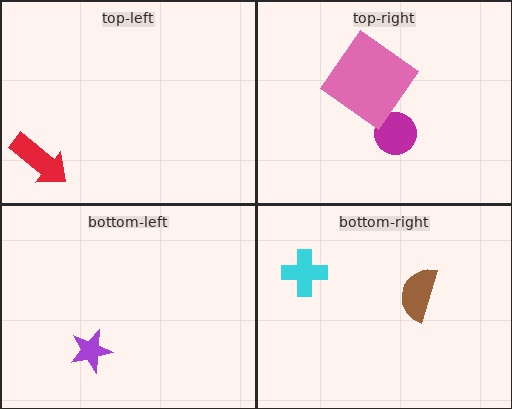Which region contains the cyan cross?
The bottom-right region.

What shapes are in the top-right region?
The magenta circle, the pink diamond.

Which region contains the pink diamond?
The top-right region.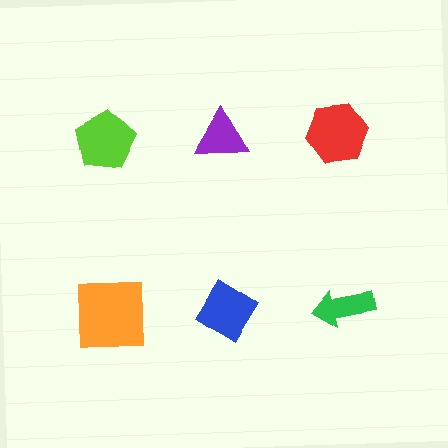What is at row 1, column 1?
A lime pentagon.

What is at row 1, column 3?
A red hexagon.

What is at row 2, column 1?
An orange square.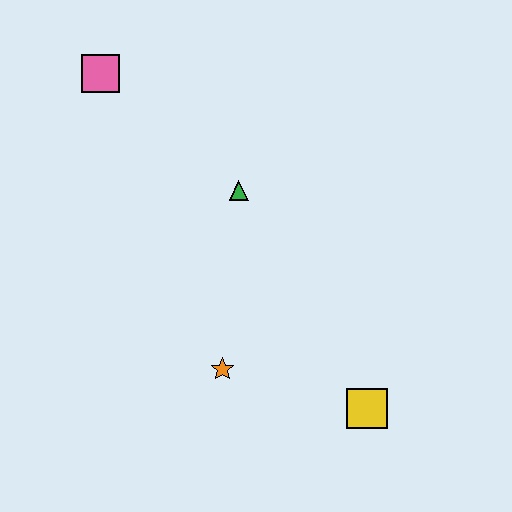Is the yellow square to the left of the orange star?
No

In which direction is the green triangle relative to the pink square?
The green triangle is to the right of the pink square.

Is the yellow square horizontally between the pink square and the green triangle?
No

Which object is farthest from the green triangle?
The yellow square is farthest from the green triangle.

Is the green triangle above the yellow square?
Yes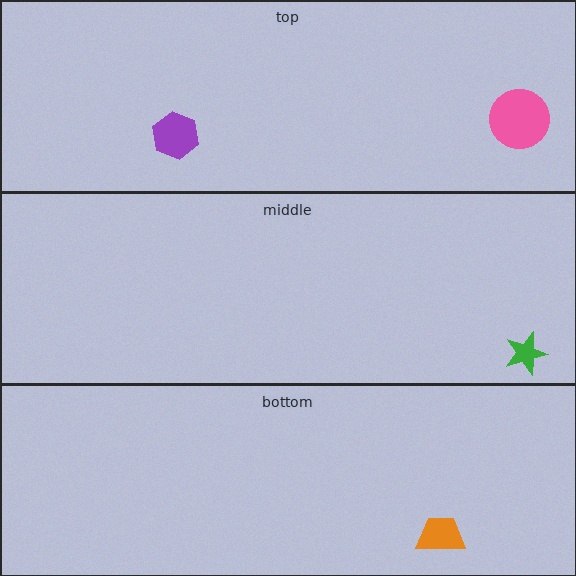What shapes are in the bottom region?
The orange trapezoid.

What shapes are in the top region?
The pink circle, the purple hexagon.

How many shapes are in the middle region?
1.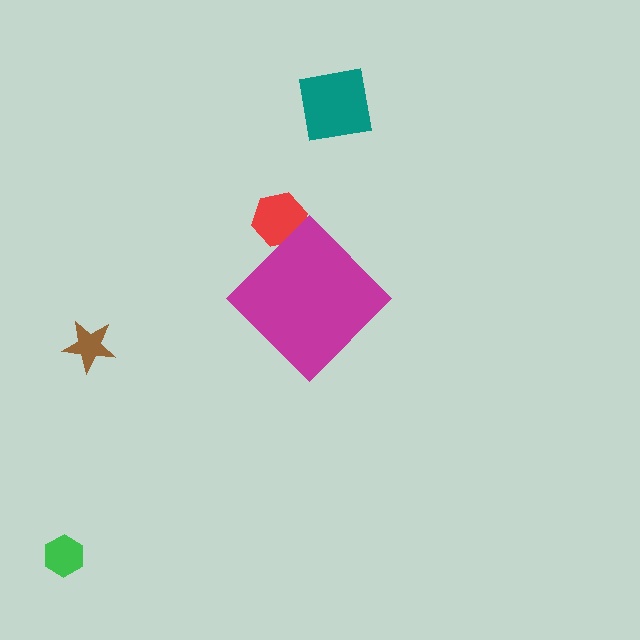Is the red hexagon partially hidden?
Yes, the red hexagon is partially hidden behind the magenta diamond.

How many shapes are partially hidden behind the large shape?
1 shape is partially hidden.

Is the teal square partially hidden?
No, the teal square is fully visible.